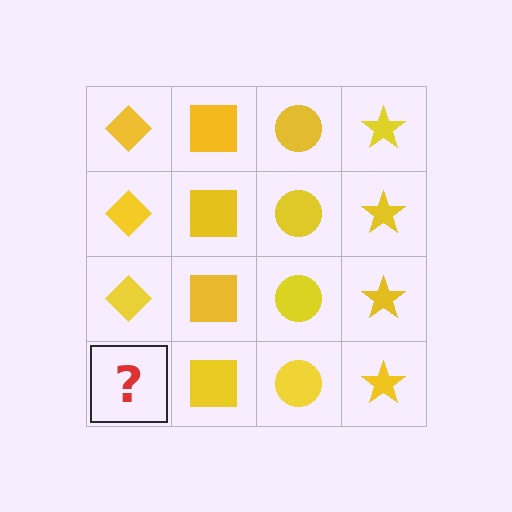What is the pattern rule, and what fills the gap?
The rule is that each column has a consistent shape. The gap should be filled with a yellow diamond.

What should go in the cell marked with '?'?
The missing cell should contain a yellow diamond.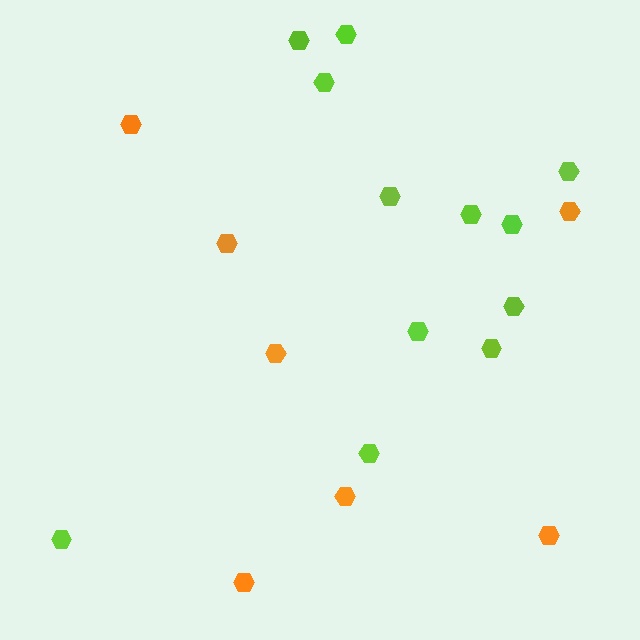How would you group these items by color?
There are 2 groups: one group of lime hexagons (12) and one group of orange hexagons (7).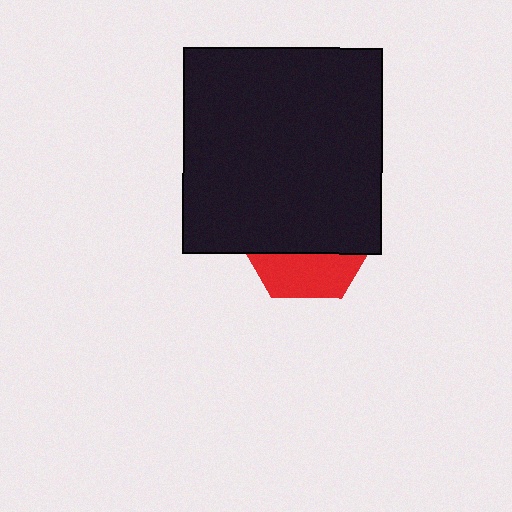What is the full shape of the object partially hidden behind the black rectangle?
The partially hidden object is a red hexagon.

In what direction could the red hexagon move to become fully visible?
The red hexagon could move down. That would shift it out from behind the black rectangle entirely.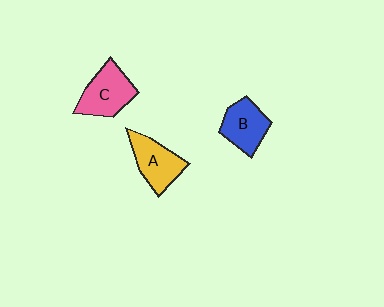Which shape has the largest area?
Shape C (pink).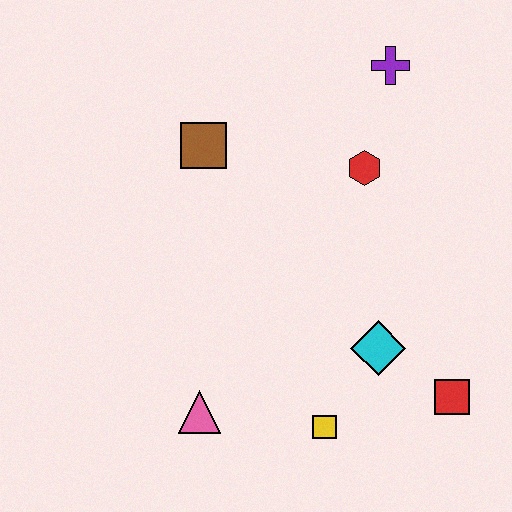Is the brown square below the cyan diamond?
No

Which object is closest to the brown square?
The red hexagon is closest to the brown square.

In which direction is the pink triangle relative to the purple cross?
The pink triangle is below the purple cross.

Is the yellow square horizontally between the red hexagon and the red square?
No